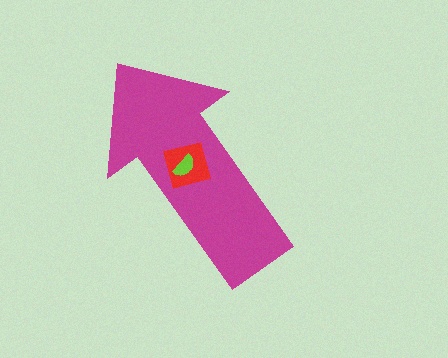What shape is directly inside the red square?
The lime semicircle.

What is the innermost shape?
The lime semicircle.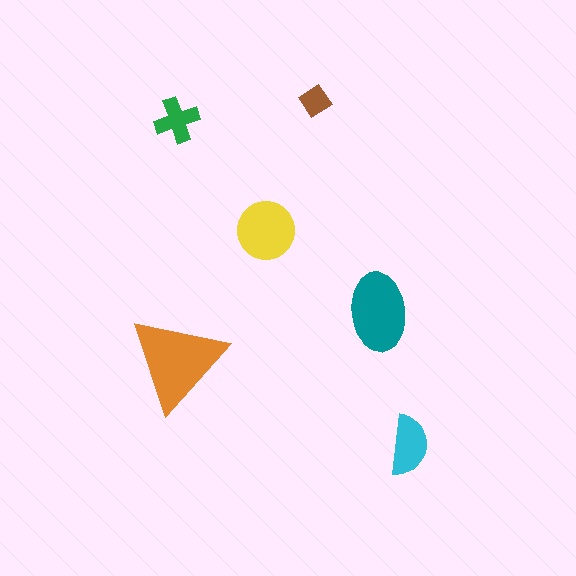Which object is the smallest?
The brown diamond.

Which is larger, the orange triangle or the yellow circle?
The orange triangle.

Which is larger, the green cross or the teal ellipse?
The teal ellipse.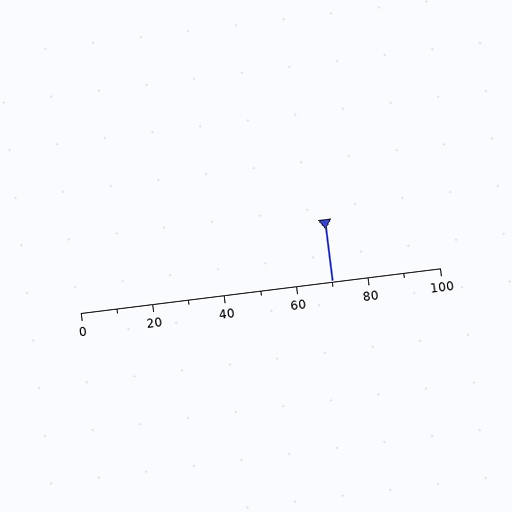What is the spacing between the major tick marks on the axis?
The major ticks are spaced 20 apart.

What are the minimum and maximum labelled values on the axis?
The axis runs from 0 to 100.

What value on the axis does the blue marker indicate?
The marker indicates approximately 70.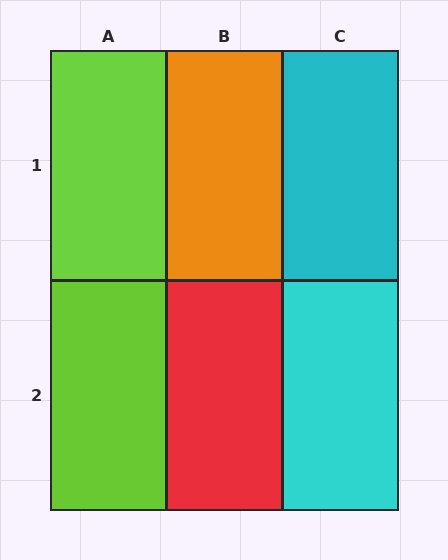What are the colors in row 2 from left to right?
Lime, red, cyan.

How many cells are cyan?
2 cells are cyan.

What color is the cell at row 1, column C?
Cyan.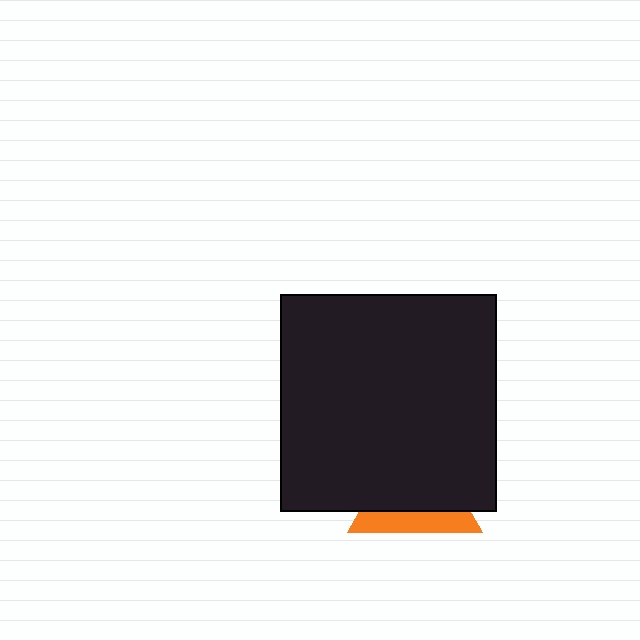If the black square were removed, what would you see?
You would see the complete orange triangle.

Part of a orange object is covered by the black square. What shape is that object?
It is a triangle.